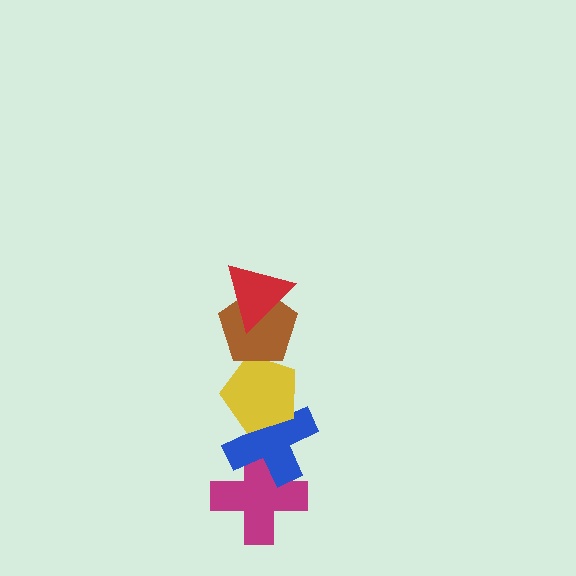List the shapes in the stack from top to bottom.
From top to bottom: the red triangle, the brown pentagon, the yellow pentagon, the blue cross, the magenta cross.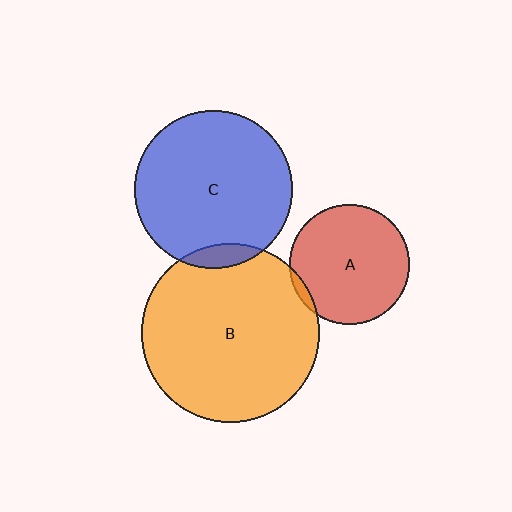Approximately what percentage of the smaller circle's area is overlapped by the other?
Approximately 5%.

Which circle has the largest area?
Circle B (orange).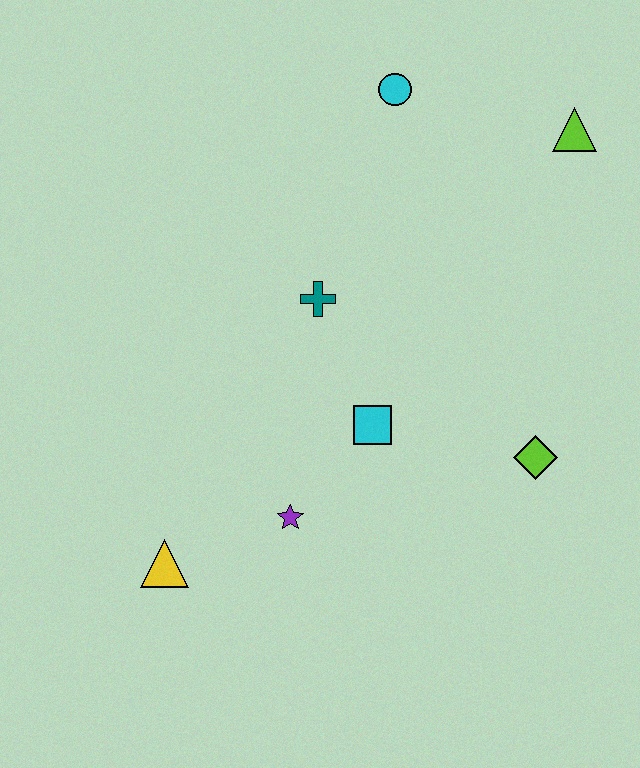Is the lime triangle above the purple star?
Yes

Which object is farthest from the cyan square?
The lime triangle is farthest from the cyan square.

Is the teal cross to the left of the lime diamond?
Yes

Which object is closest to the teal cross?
The cyan square is closest to the teal cross.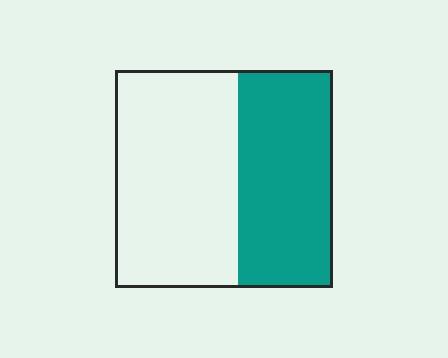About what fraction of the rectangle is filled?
About two fifths (2/5).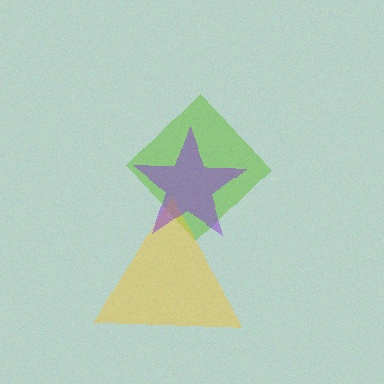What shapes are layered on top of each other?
The layered shapes are: a lime diamond, a yellow triangle, a purple star.